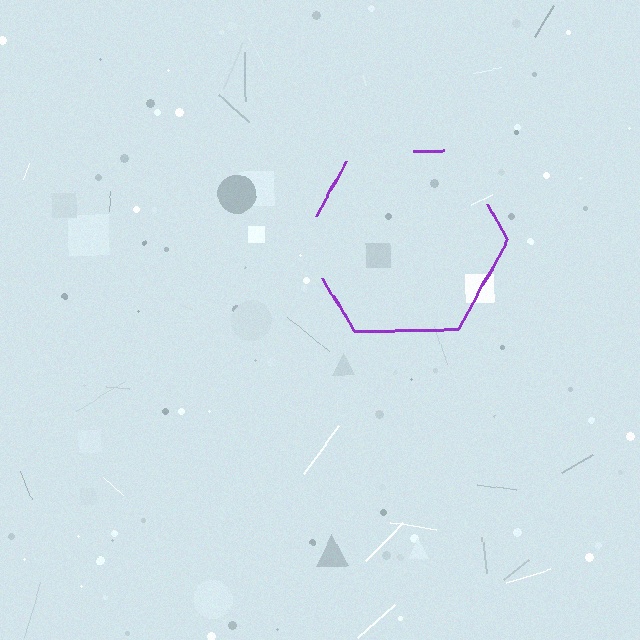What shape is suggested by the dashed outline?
The dashed outline suggests a hexagon.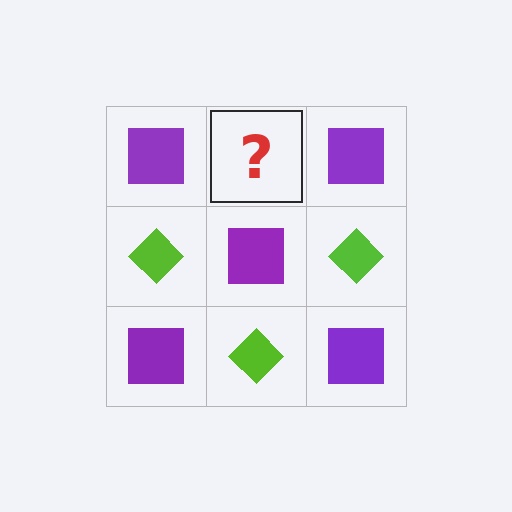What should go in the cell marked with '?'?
The missing cell should contain a lime diamond.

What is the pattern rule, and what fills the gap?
The rule is that it alternates purple square and lime diamond in a checkerboard pattern. The gap should be filled with a lime diamond.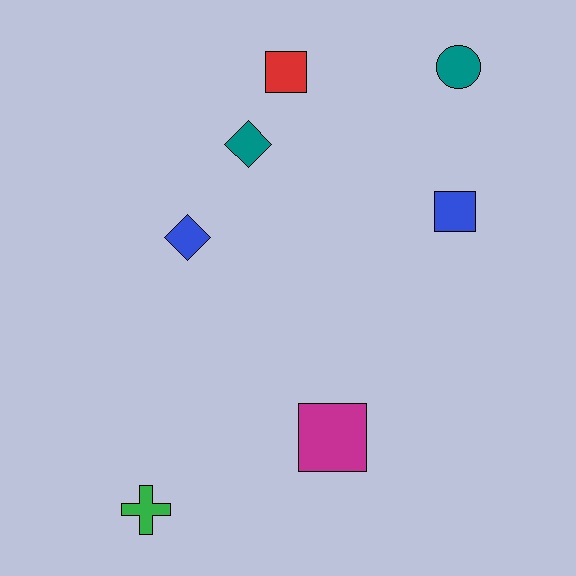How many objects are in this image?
There are 7 objects.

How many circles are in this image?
There is 1 circle.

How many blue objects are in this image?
There are 2 blue objects.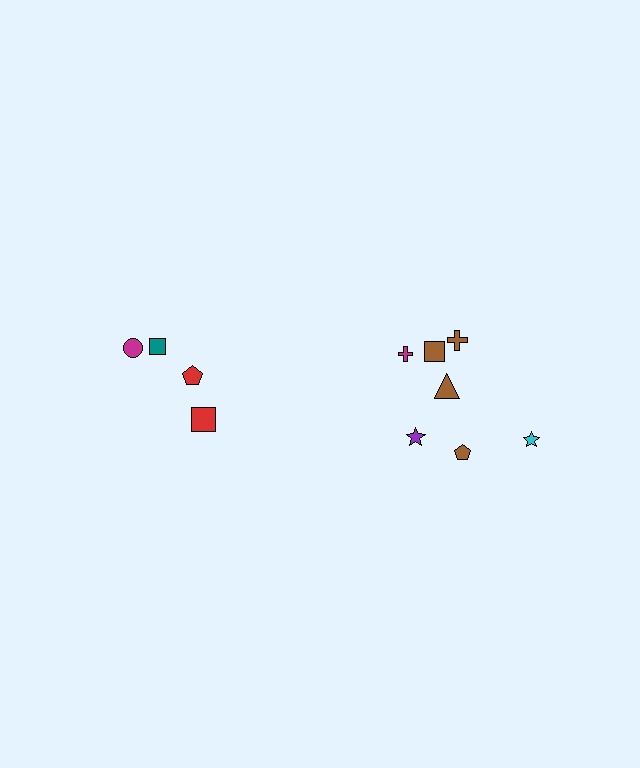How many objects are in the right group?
There are 7 objects.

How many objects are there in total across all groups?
There are 11 objects.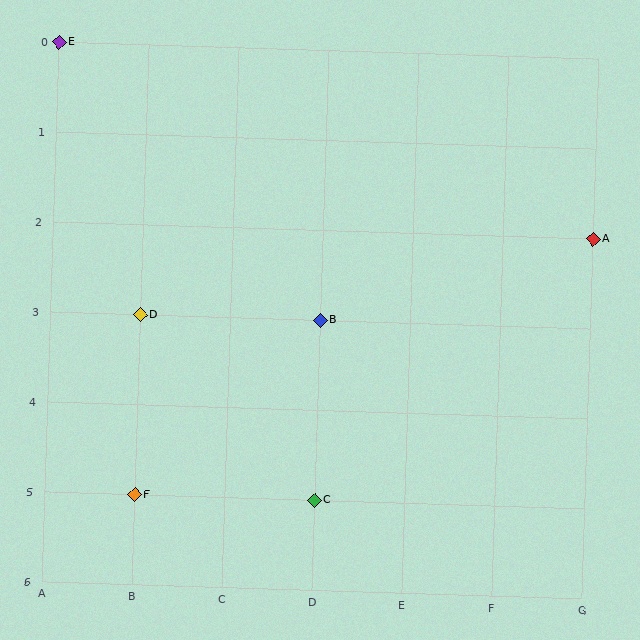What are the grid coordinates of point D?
Point D is at grid coordinates (B, 3).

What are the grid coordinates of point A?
Point A is at grid coordinates (G, 2).